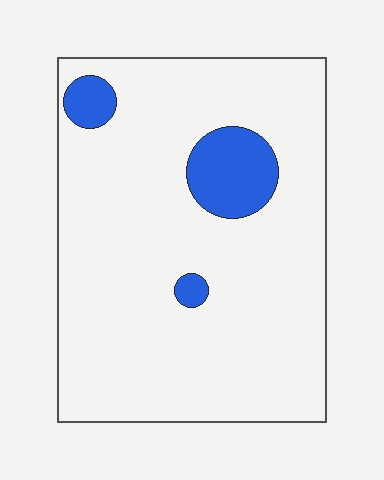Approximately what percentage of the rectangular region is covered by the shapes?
Approximately 10%.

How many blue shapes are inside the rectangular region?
3.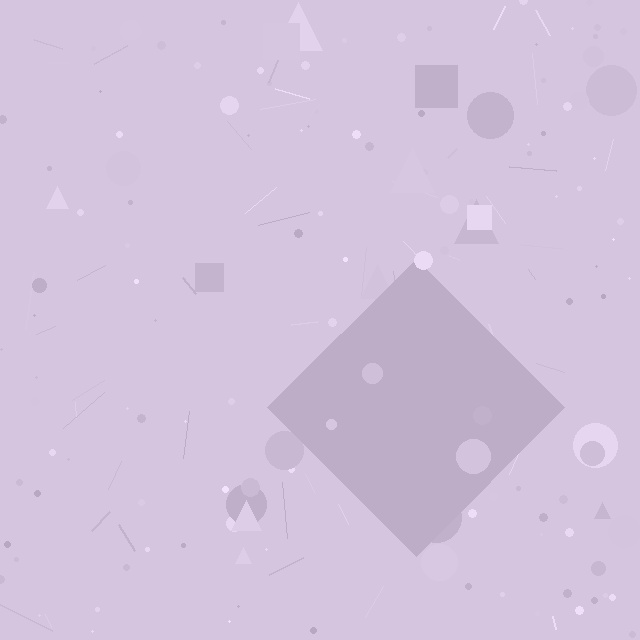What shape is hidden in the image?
A diamond is hidden in the image.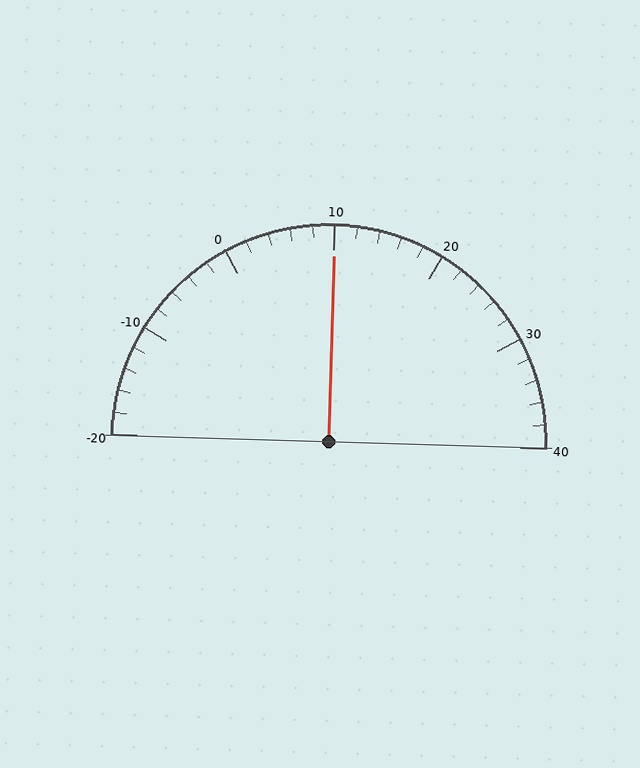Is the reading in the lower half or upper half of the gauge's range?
The reading is in the upper half of the range (-20 to 40).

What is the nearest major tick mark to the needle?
The nearest major tick mark is 10.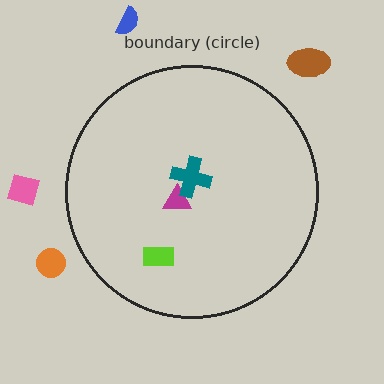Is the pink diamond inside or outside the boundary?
Outside.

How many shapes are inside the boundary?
3 inside, 4 outside.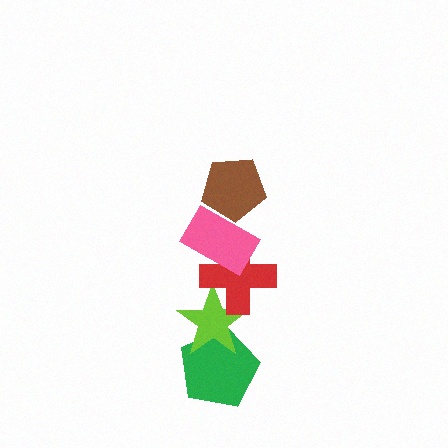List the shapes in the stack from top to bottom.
From top to bottom: the brown pentagon, the pink rectangle, the red cross, the lime star, the green pentagon.